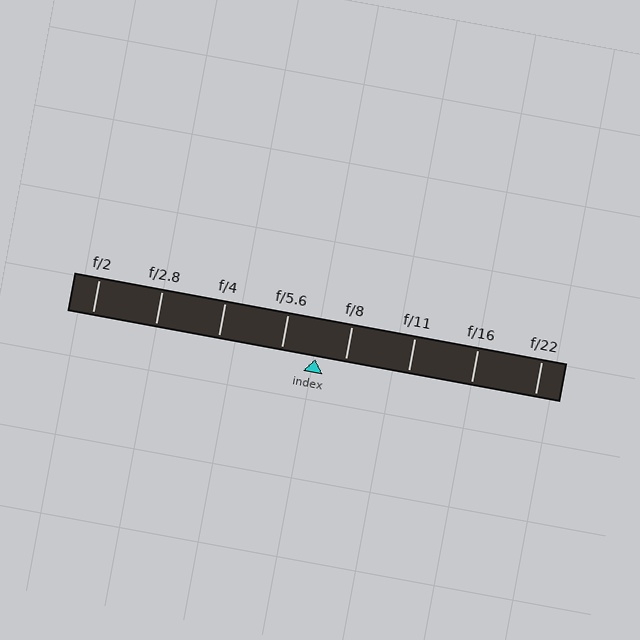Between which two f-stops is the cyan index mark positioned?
The index mark is between f/5.6 and f/8.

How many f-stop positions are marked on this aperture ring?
There are 8 f-stop positions marked.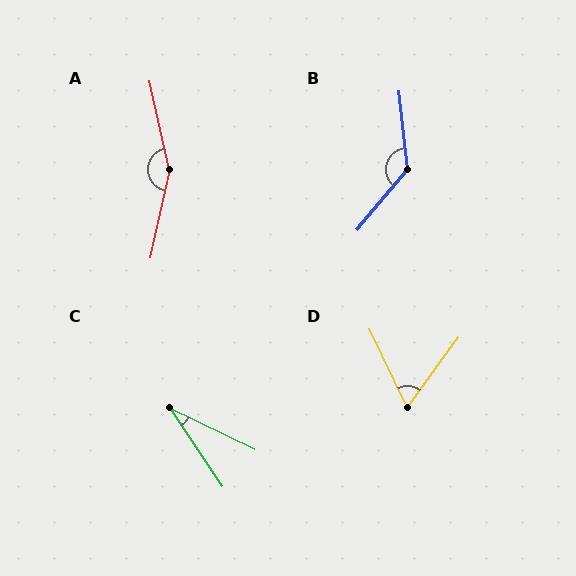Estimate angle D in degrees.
Approximately 62 degrees.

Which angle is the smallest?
C, at approximately 30 degrees.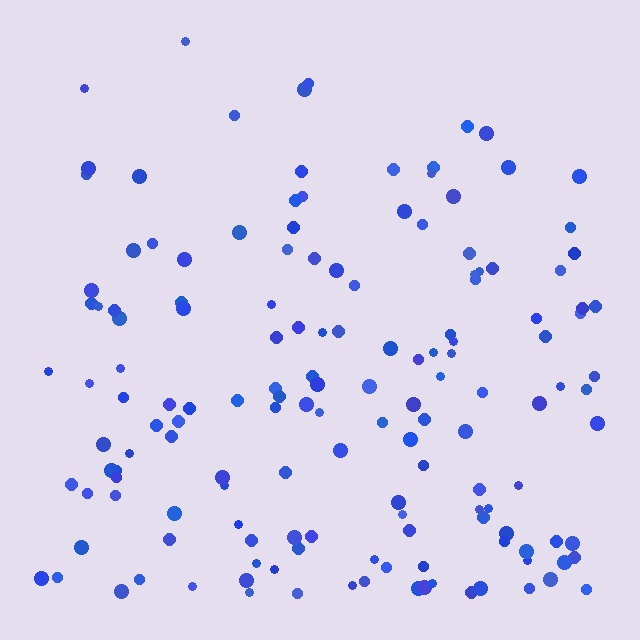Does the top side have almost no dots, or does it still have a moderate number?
Still a moderate number, just noticeably fewer than the bottom.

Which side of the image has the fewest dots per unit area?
The top.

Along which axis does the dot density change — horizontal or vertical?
Vertical.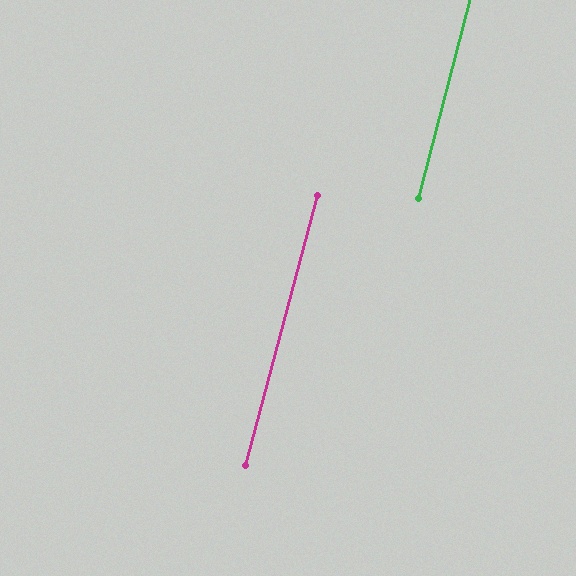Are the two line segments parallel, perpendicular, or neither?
Parallel — their directions differ by only 0.1°.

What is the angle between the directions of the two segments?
Approximately 0 degrees.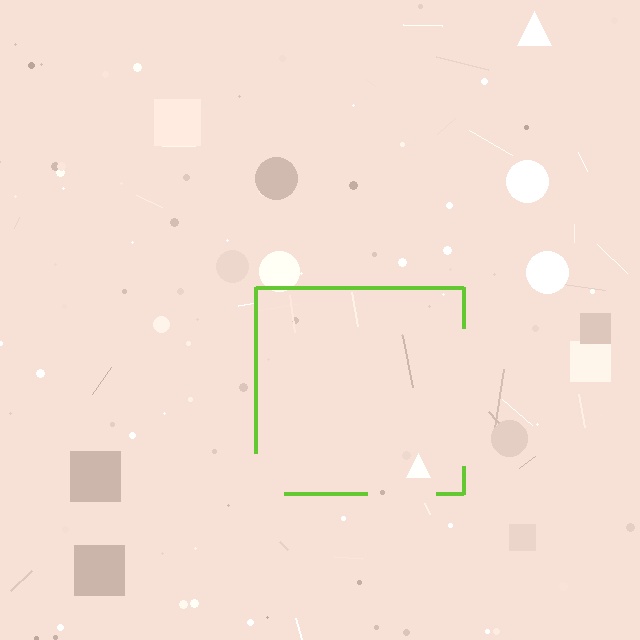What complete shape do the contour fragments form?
The contour fragments form a square.